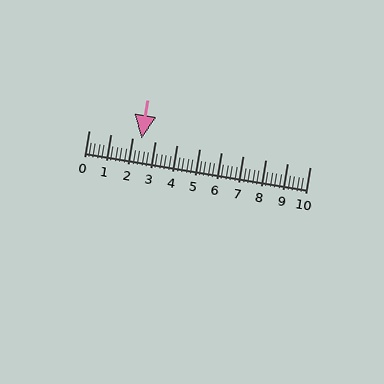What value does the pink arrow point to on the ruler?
The pink arrow points to approximately 2.4.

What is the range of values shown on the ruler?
The ruler shows values from 0 to 10.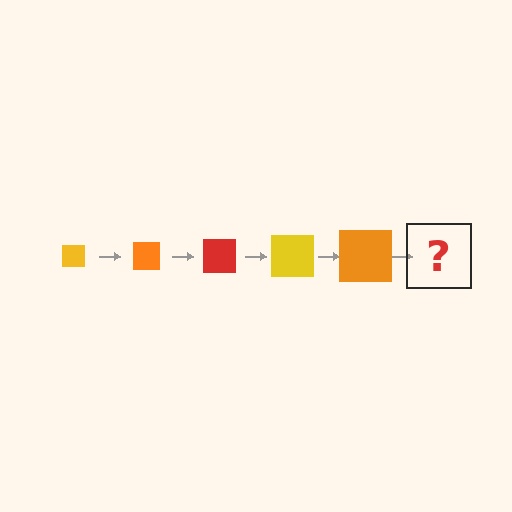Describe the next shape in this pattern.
It should be a red square, larger than the previous one.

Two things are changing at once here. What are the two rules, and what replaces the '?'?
The two rules are that the square grows larger each step and the color cycles through yellow, orange, and red. The '?' should be a red square, larger than the previous one.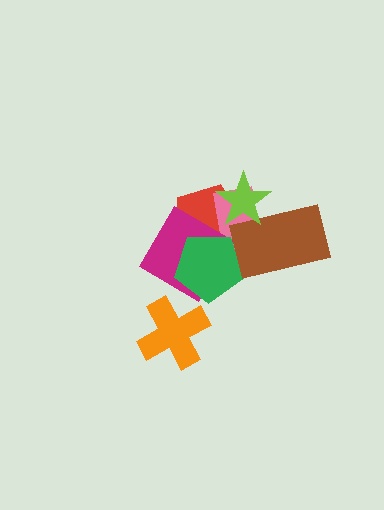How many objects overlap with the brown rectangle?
3 objects overlap with the brown rectangle.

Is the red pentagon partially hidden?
Yes, it is partially covered by another shape.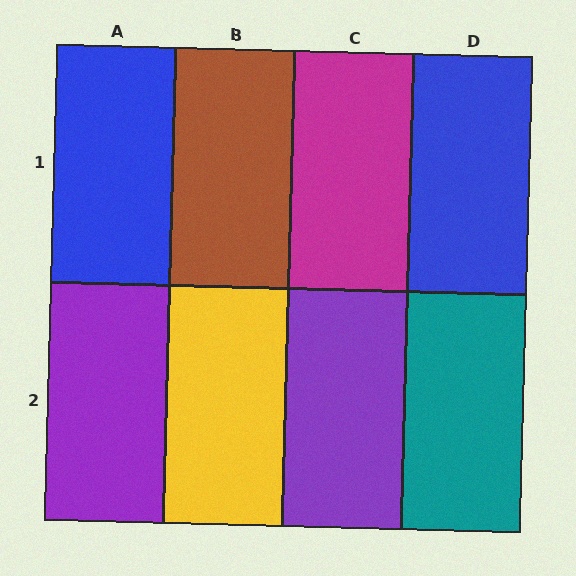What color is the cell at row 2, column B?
Yellow.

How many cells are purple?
2 cells are purple.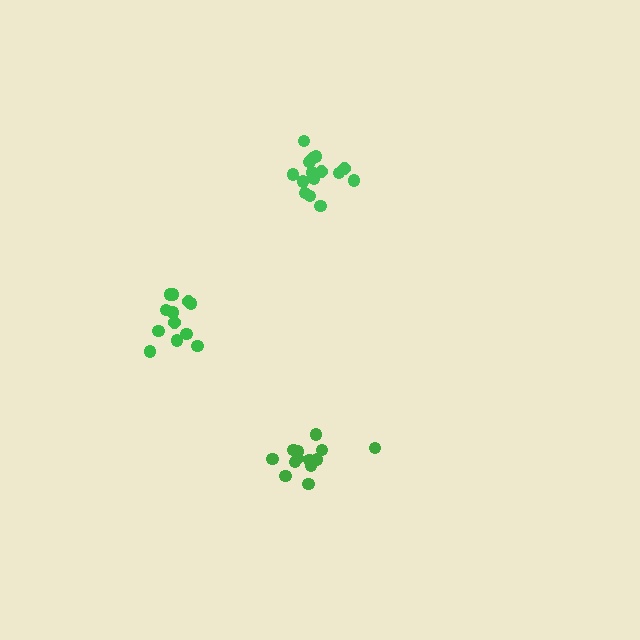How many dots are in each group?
Group 1: 12 dots, Group 2: 15 dots, Group 3: 13 dots (40 total).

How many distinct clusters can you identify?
There are 3 distinct clusters.